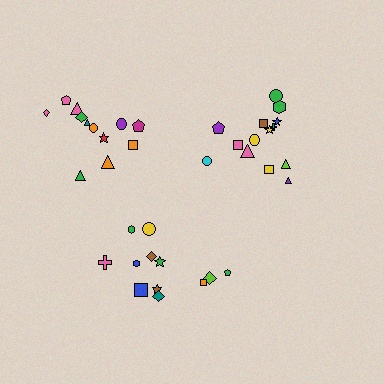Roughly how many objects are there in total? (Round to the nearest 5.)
Roughly 40 objects in total.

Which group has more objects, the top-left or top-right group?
The top-right group.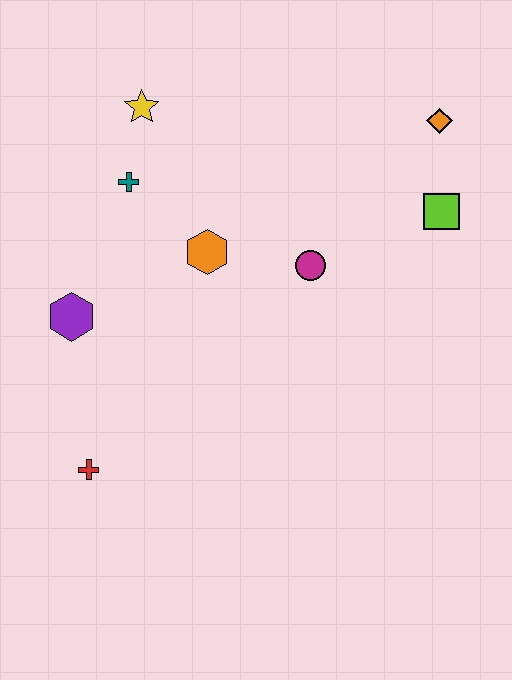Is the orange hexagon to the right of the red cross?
Yes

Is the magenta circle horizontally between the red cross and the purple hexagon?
No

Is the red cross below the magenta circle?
Yes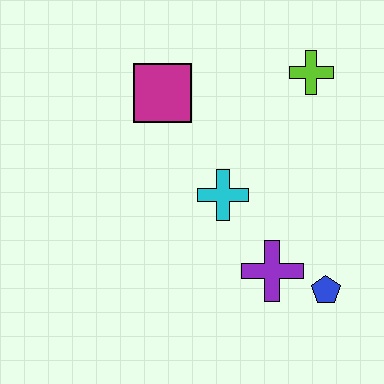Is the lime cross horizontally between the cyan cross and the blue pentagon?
Yes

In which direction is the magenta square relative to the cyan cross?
The magenta square is above the cyan cross.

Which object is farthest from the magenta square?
The blue pentagon is farthest from the magenta square.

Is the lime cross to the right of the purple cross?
Yes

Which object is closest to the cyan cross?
The purple cross is closest to the cyan cross.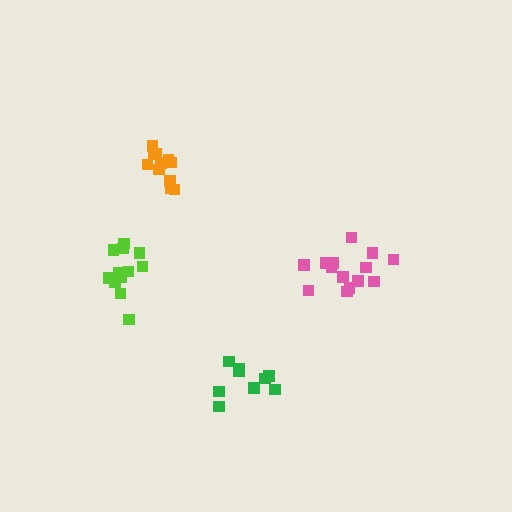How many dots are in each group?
Group 1: 9 dots, Group 2: 11 dots, Group 3: 12 dots, Group 4: 14 dots (46 total).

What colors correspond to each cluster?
The clusters are colored: green, orange, lime, pink.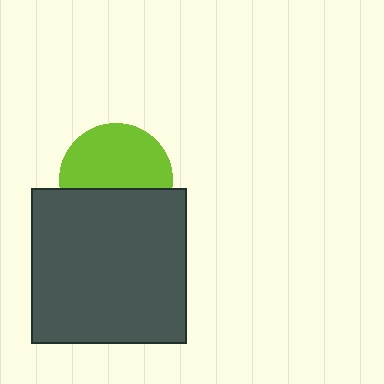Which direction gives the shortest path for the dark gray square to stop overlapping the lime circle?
Moving down gives the shortest separation.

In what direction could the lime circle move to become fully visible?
The lime circle could move up. That would shift it out from behind the dark gray square entirely.